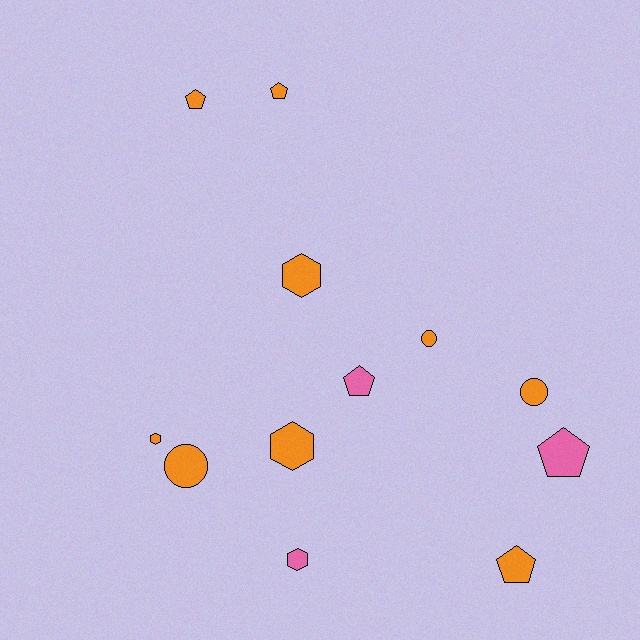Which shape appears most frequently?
Pentagon, with 5 objects.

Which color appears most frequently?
Orange, with 9 objects.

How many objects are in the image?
There are 12 objects.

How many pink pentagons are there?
There are 2 pink pentagons.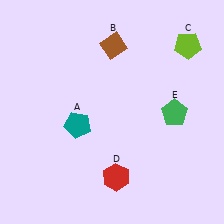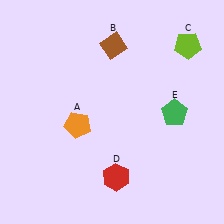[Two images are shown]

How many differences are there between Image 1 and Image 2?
There is 1 difference between the two images.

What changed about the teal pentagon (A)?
In Image 1, A is teal. In Image 2, it changed to orange.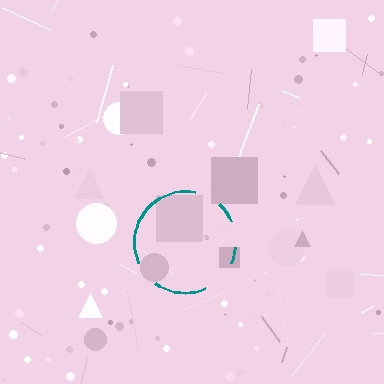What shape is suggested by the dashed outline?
The dashed outline suggests a circle.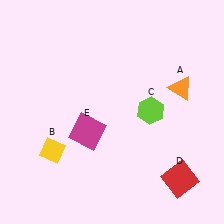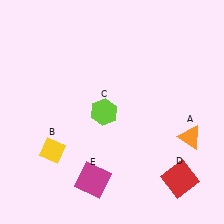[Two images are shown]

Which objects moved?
The objects that moved are: the orange triangle (A), the lime hexagon (C), the magenta square (E).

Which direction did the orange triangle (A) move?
The orange triangle (A) moved down.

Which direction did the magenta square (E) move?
The magenta square (E) moved down.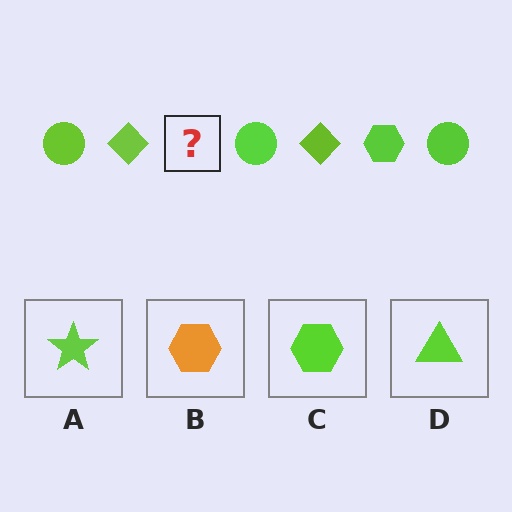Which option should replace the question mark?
Option C.